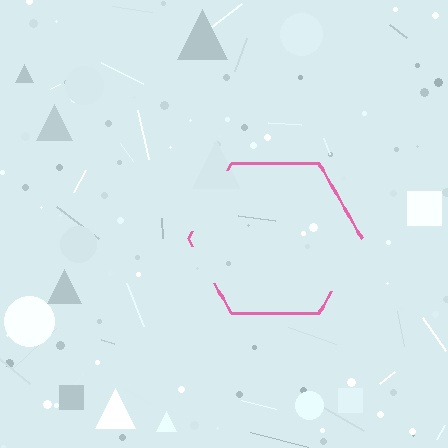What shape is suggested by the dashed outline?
The dashed outline suggests a hexagon.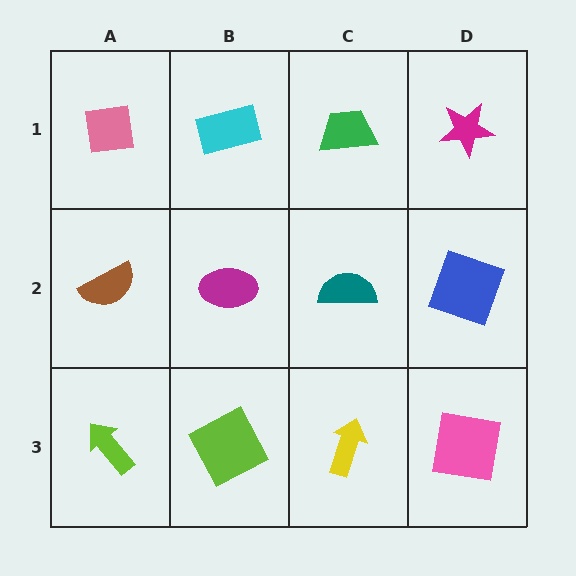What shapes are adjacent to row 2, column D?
A magenta star (row 1, column D), a pink square (row 3, column D), a teal semicircle (row 2, column C).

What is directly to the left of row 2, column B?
A brown semicircle.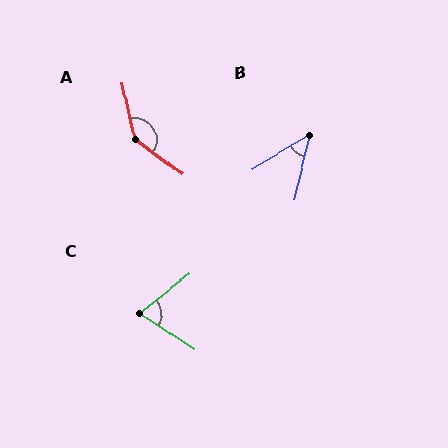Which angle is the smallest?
B, at approximately 46 degrees.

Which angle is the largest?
A, at approximately 139 degrees.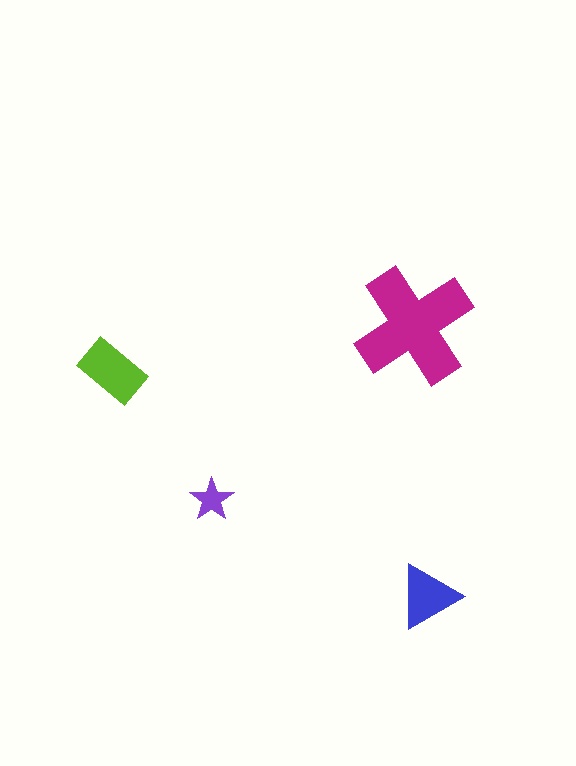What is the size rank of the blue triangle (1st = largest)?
3rd.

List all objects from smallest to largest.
The purple star, the blue triangle, the lime rectangle, the magenta cross.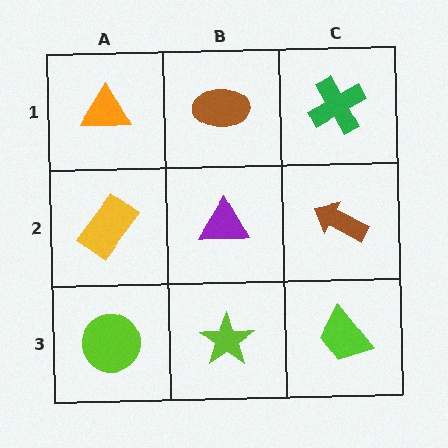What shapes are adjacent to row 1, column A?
A yellow rectangle (row 2, column A), a brown ellipse (row 1, column B).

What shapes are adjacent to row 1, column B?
A purple triangle (row 2, column B), an orange triangle (row 1, column A), a green cross (row 1, column C).